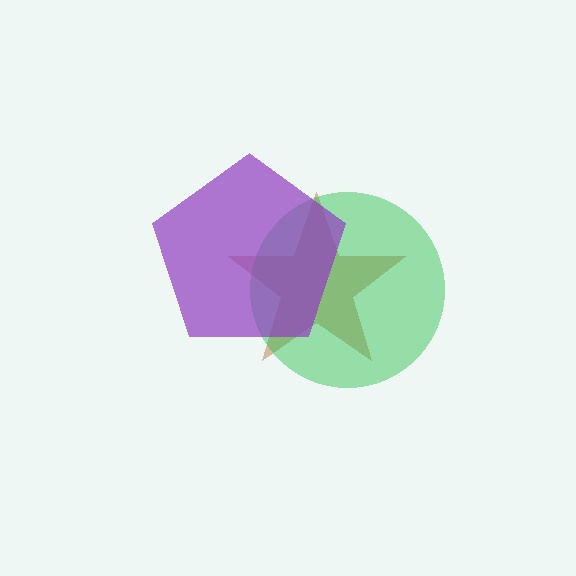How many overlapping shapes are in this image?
There are 3 overlapping shapes in the image.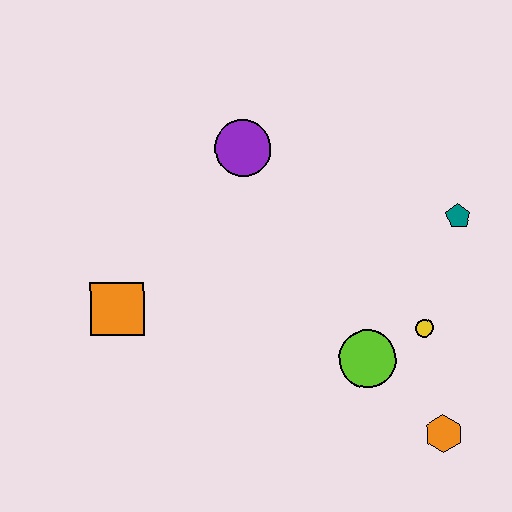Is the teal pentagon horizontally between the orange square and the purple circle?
No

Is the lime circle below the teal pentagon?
Yes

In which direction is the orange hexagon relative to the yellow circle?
The orange hexagon is below the yellow circle.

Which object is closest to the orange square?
The purple circle is closest to the orange square.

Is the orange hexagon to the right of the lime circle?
Yes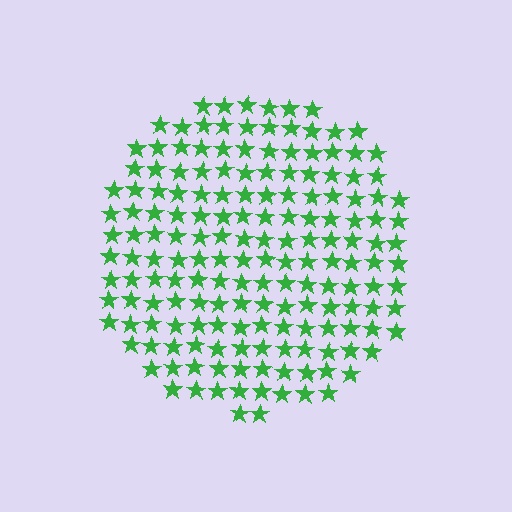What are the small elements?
The small elements are stars.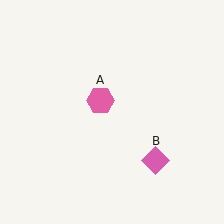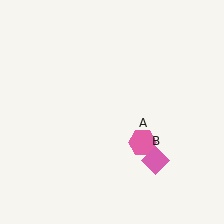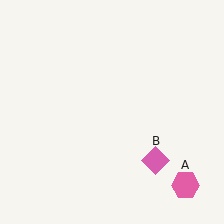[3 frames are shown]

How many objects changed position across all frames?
1 object changed position: pink hexagon (object A).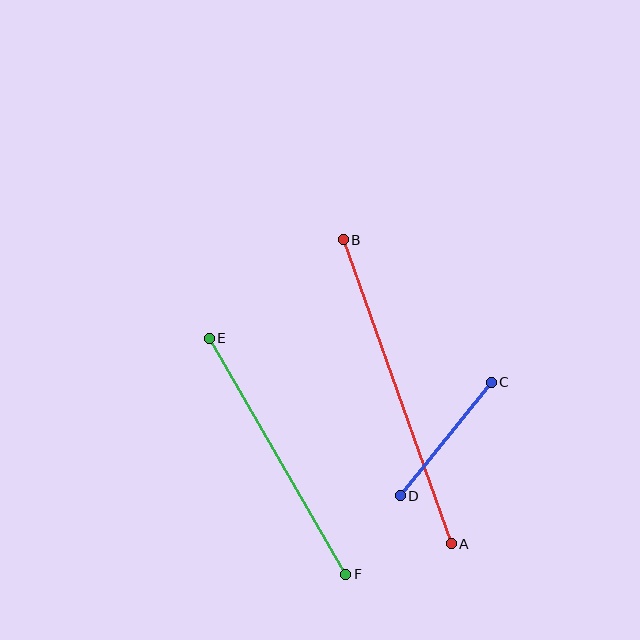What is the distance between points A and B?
The distance is approximately 323 pixels.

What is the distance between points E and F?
The distance is approximately 273 pixels.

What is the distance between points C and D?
The distance is approximately 146 pixels.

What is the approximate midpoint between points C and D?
The midpoint is at approximately (446, 439) pixels.